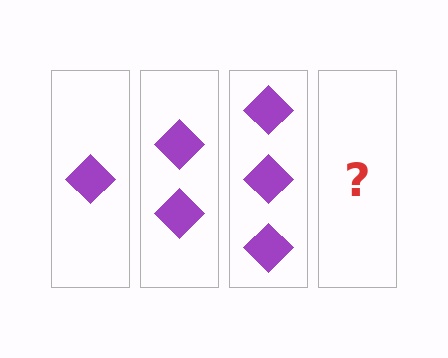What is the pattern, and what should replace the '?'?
The pattern is that each step adds one more diamond. The '?' should be 4 diamonds.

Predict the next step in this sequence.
The next step is 4 diamonds.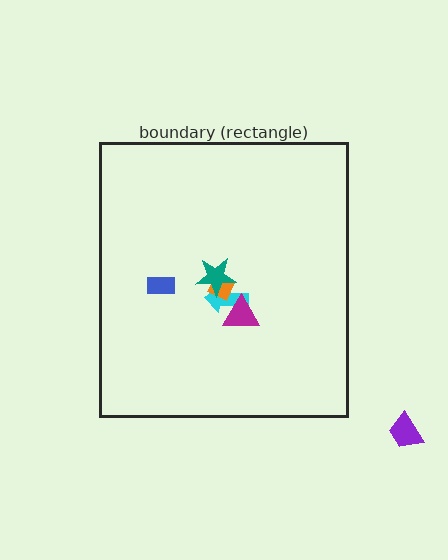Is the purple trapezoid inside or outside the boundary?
Outside.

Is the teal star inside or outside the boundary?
Inside.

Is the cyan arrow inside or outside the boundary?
Inside.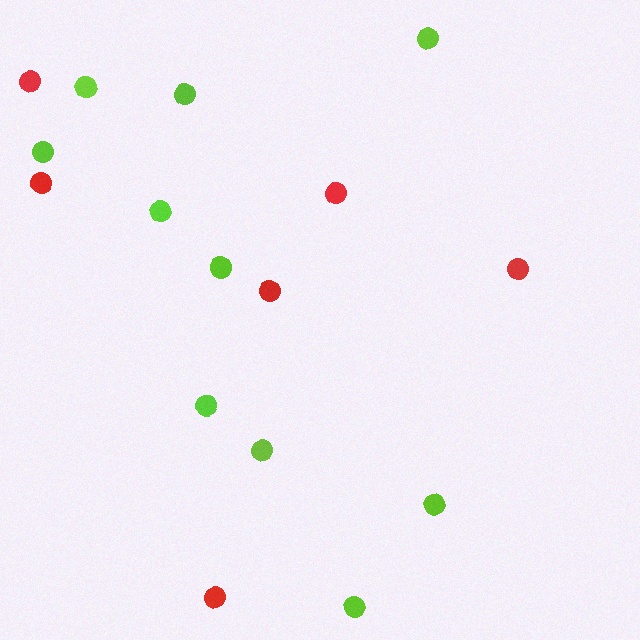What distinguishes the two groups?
There are 2 groups: one group of lime circles (10) and one group of red circles (6).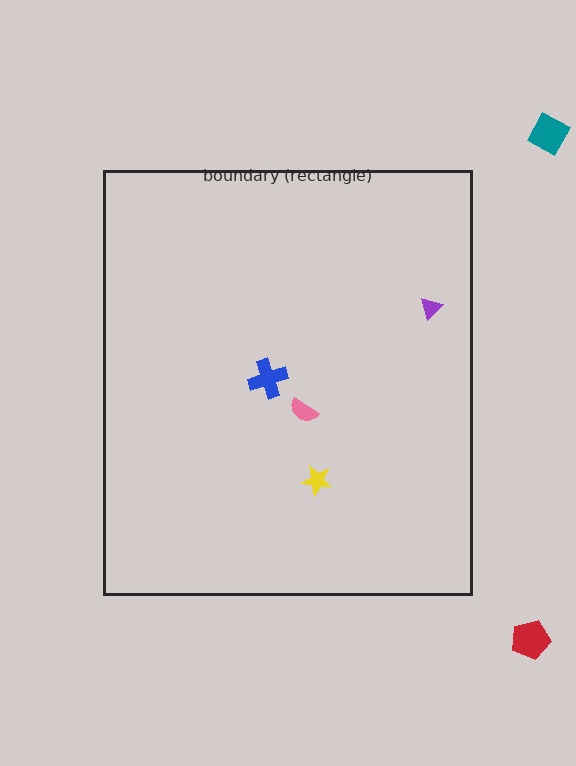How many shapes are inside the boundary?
4 inside, 2 outside.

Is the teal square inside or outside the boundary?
Outside.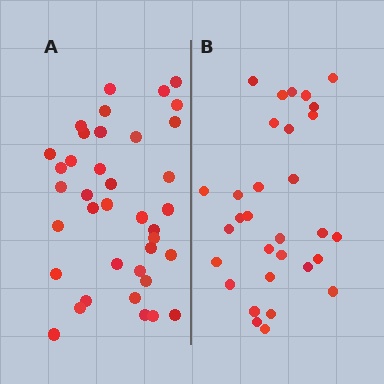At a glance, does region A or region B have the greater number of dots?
Region A (the left region) has more dots.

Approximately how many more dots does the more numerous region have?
Region A has roughly 8 or so more dots than region B.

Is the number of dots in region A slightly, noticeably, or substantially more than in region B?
Region A has only slightly more — the two regions are fairly close. The ratio is roughly 1.2 to 1.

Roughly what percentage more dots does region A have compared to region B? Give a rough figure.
About 25% more.